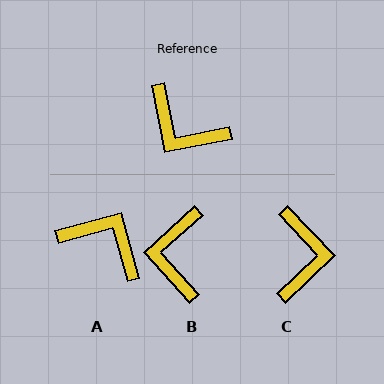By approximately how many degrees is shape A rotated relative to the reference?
Approximately 176 degrees clockwise.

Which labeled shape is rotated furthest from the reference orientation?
A, about 176 degrees away.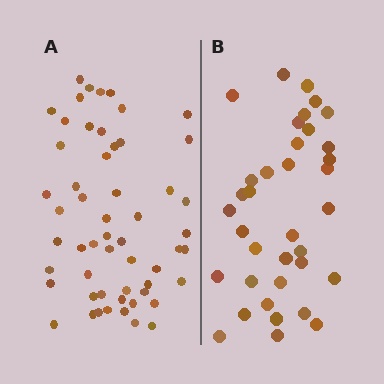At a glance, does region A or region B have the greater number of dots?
Region A (the left region) has more dots.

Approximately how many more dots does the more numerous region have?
Region A has approximately 20 more dots than region B.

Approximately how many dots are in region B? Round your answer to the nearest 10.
About 40 dots. (The exact count is 36, which rounds to 40.)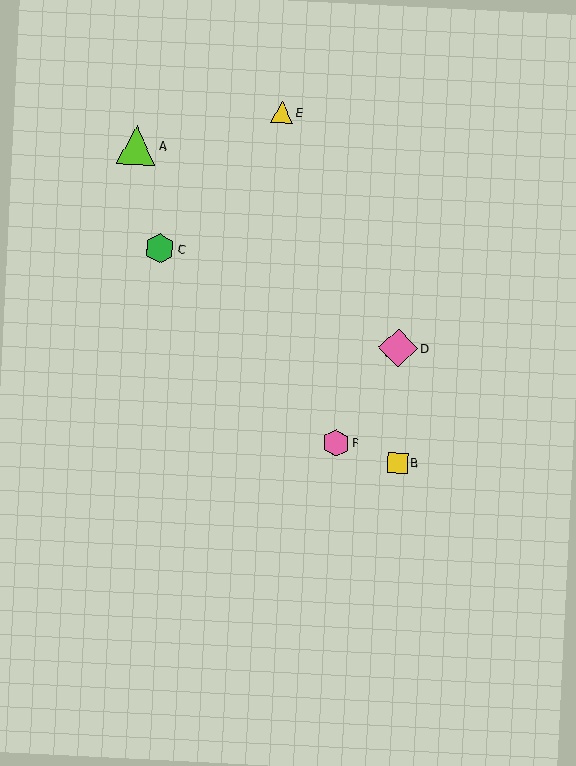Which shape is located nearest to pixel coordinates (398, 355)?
The pink diamond (labeled D) at (398, 348) is nearest to that location.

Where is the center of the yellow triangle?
The center of the yellow triangle is at (282, 112).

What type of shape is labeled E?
Shape E is a yellow triangle.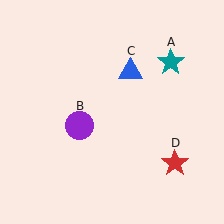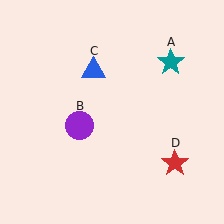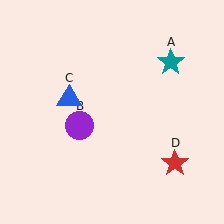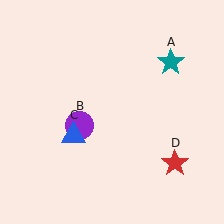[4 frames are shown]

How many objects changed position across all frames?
1 object changed position: blue triangle (object C).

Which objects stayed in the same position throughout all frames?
Teal star (object A) and purple circle (object B) and red star (object D) remained stationary.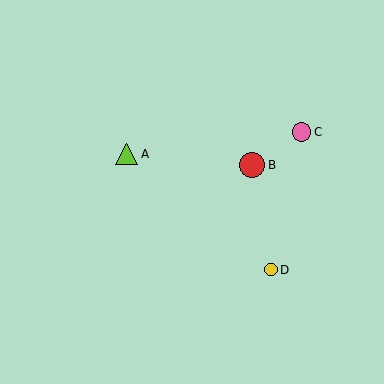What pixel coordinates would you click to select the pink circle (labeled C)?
Click at (301, 132) to select the pink circle C.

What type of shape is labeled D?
Shape D is a yellow circle.